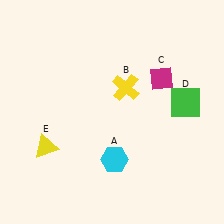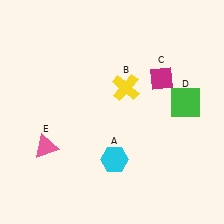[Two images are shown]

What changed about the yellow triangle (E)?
In Image 1, E is yellow. In Image 2, it changed to pink.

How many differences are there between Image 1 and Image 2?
There is 1 difference between the two images.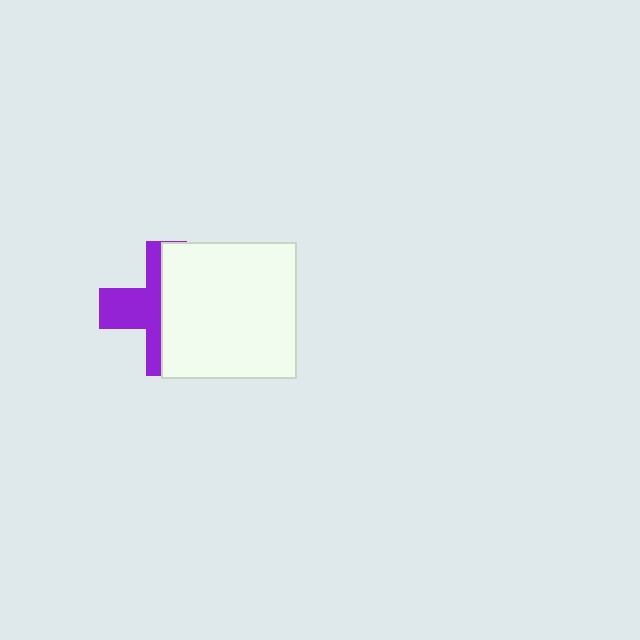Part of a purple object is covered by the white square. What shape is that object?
It is a cross.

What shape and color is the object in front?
The object in front is a white square.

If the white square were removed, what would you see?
You would see the complete purple cross.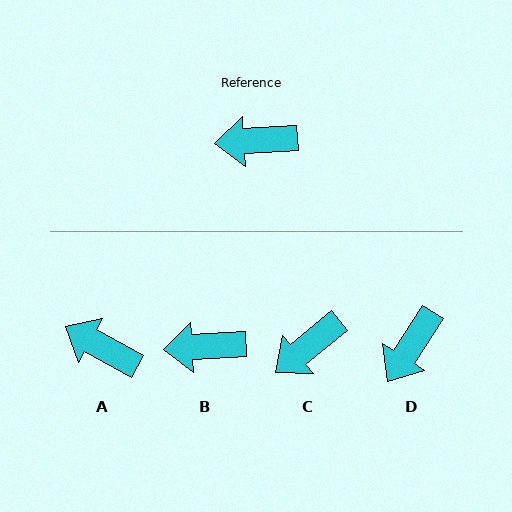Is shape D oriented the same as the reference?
No, it is off by about 54 degrees.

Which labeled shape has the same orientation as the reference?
B.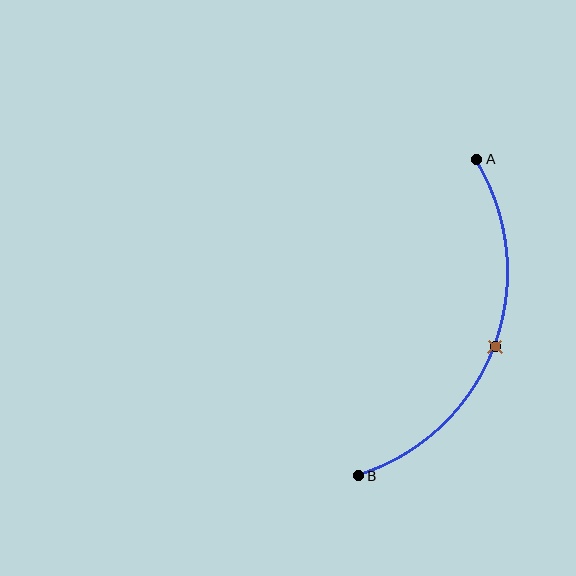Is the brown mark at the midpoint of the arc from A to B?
Yes. The brown mark lies on the arc at equal arc-length from both A and B — it is the arc midpoint.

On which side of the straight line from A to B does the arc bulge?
The arc bulges to the right of the straight line connecting A and B.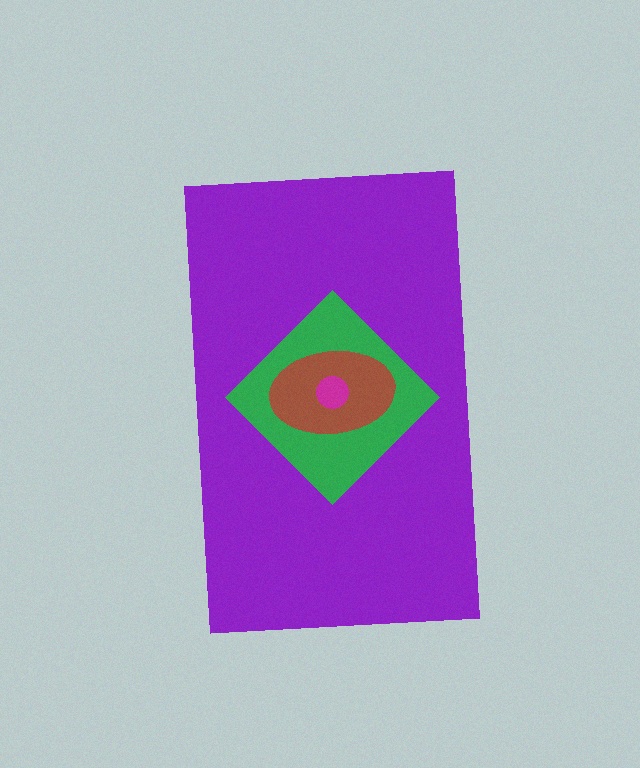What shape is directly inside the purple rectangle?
The green diamond.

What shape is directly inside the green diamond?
The brown ellipse.